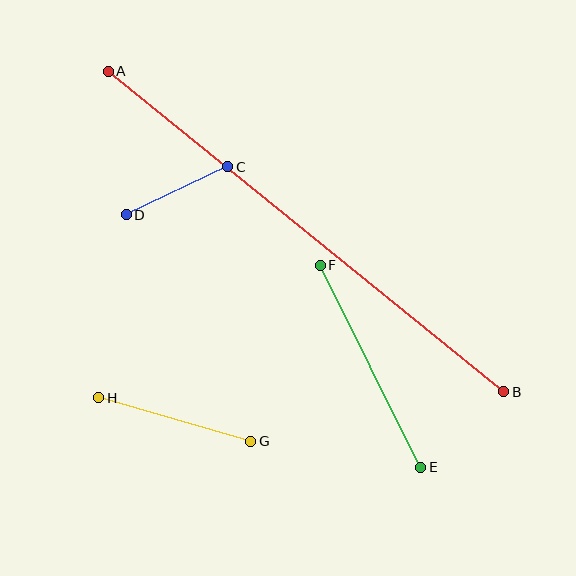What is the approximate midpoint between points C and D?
The midpoint is at approximately (177, 191) pixels.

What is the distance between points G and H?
The distance is approximately 158 pixels.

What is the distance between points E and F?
The distance is approximately 225 pixels.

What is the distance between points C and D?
The distance is approximately 112 pixels.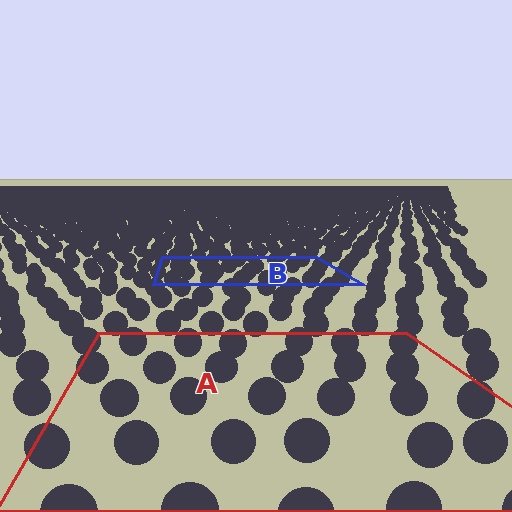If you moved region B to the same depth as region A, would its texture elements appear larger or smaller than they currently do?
They would appear larger. At a closer depth, the same texture elements are projected at a bigger on-screen size.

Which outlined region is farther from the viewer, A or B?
Region B is farther from the viewer — the texture elements inside it appear smaller and more densely packed.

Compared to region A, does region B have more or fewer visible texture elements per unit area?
Region B has more texture elements per unit area — they are packed more densely because it is farther away.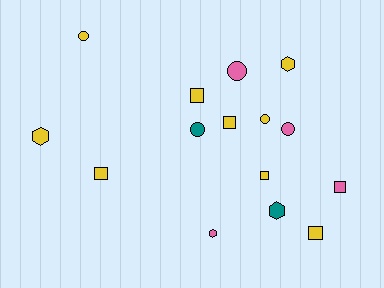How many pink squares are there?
There is 1 pink square.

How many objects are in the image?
There are 15 objects.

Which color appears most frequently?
Yellow, with 9 objects.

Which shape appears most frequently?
Square, with 6 objects.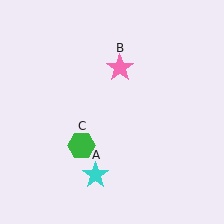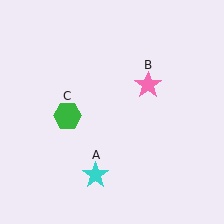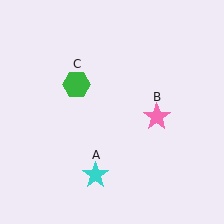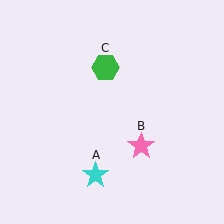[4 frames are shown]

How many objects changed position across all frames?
2 objects changed position: pink star (object B), green hexagon (object C).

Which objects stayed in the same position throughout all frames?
Cyan star (object A) remained stationary.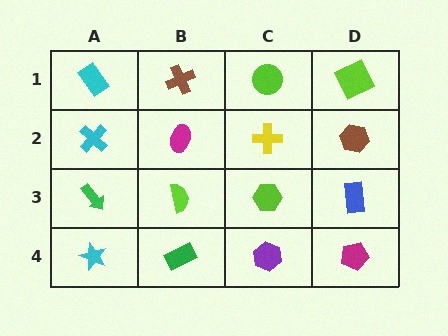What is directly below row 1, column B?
A magenta ellipse.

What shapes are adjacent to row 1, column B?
A magenta ellipse (row 2, column B), a cyan rectangle (row 1, column A), a lime circle (row 1, column C).